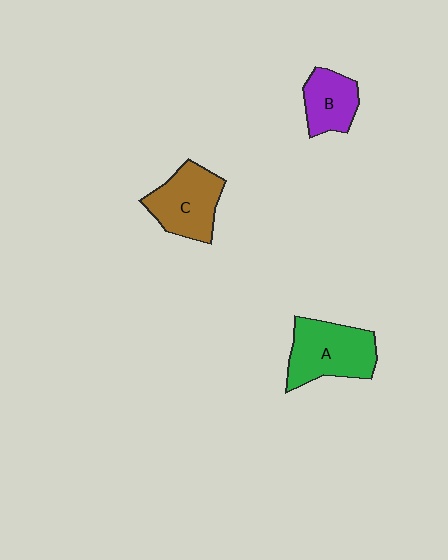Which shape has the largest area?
Shape A (green).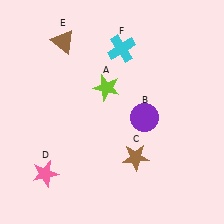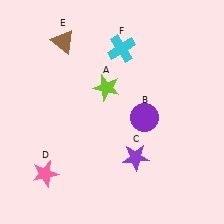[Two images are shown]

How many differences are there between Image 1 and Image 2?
There is 1 difference between the two images.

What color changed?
The star (C) changed from brown in Image 1 to purple in Image 2.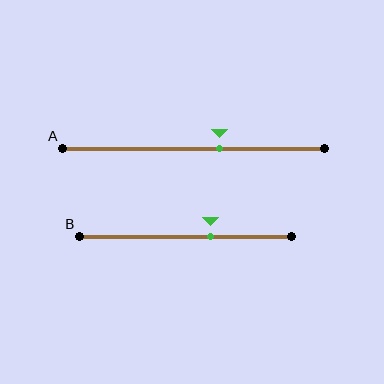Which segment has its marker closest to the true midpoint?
Segment A has its marker closest to the true midpoint.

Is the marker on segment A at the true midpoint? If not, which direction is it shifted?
No, the marker on segment A is shifted to the right by about 10% of the segment length.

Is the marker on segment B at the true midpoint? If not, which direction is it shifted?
No, the marker on segment B is shifted to the right by about 12% of the segment length.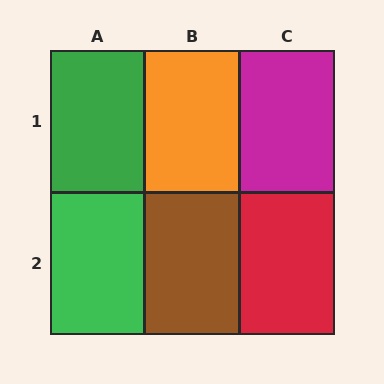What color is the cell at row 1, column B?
Orange.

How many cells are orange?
1 cell is orange.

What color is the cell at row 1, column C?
Magenta.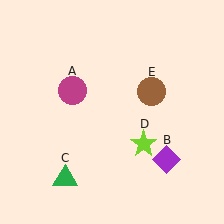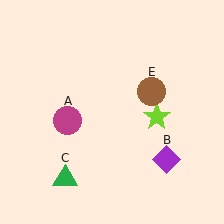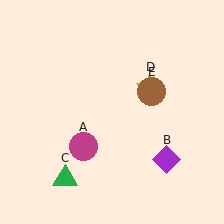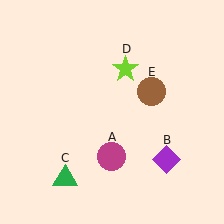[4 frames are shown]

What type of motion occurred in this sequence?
The magenta circle (object A), lime star (object D) rotated counterclockwise around the center of the scene.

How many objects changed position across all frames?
2 objects changed position: magenta circle (object A), lime star (object D).